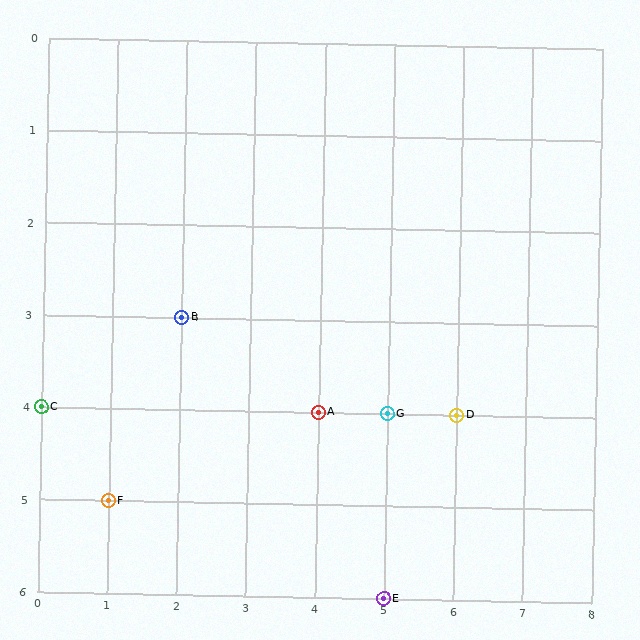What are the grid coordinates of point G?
Point G is at grid coordinates (5, 4).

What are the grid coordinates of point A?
Point A is at grid coordinates (4, 4).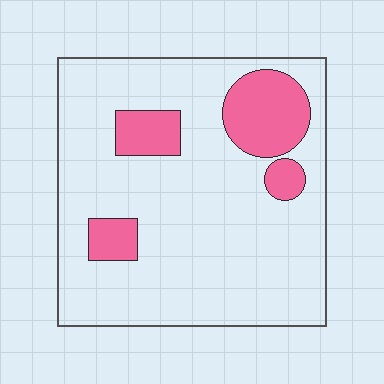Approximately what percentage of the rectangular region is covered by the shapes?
Approximately 20%.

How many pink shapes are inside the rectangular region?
4.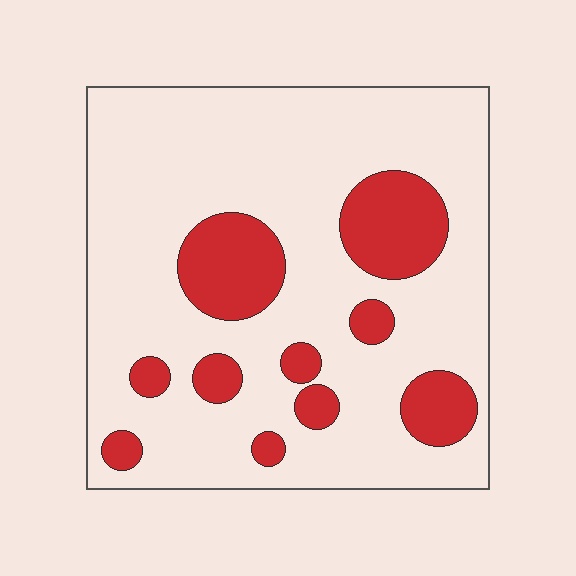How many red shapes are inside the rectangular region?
10.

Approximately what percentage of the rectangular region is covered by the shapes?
Approximately 20%.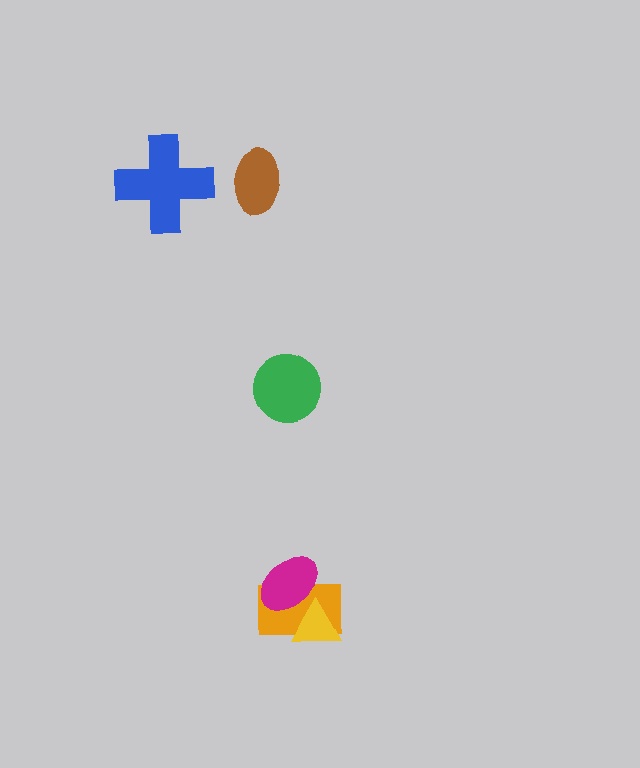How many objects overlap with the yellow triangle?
2 objects overlap with the yellow triangle.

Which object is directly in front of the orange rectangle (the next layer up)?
The magenta ellipse is directly in front of the orange rectangle.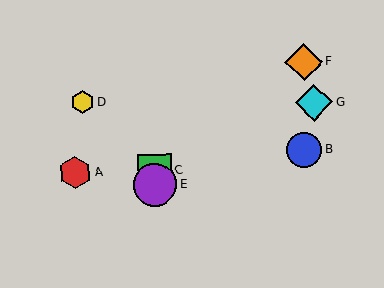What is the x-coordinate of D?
Object D is at x≈83.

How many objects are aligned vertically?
2 objects (C, E) are aligned vertically.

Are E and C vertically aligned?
Yes, both are at x≈155.